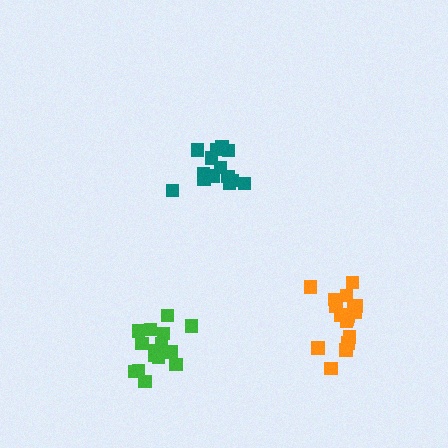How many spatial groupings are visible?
There are 3 spatial groupings.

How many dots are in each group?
Group 1: 14 dots, Group 2: 18 dots, Group 3: 15 dots (47 total).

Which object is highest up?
The teal cluster is topmost.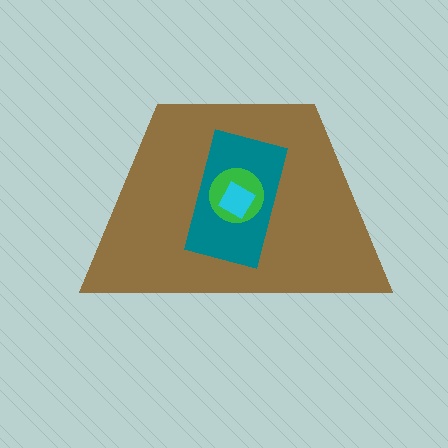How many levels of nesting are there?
4.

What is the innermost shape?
The cyan diamond.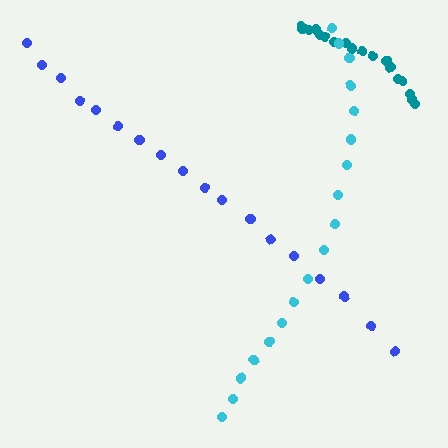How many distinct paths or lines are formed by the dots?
There are 3 distinct paths.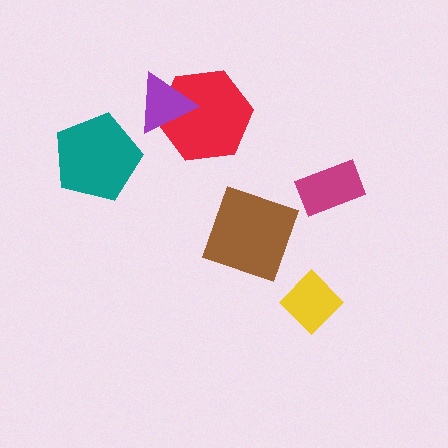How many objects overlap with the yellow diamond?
0 objects overlap with the yellow diamond.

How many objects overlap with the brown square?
0 objects overlap with the brown square.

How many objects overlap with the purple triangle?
1 object overlaps with the purple triangle.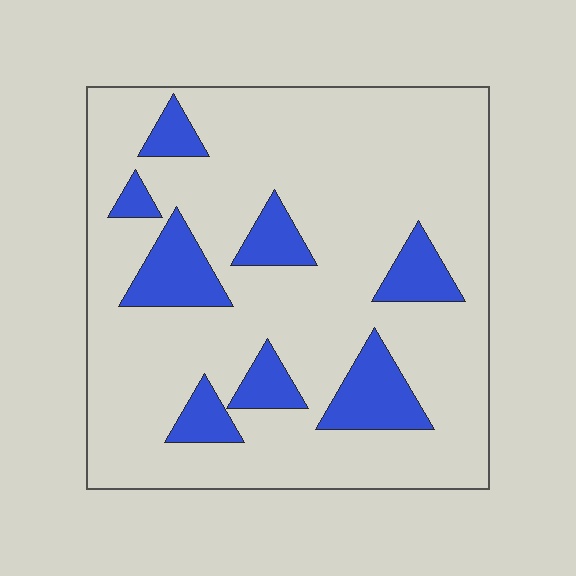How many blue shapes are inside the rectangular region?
8.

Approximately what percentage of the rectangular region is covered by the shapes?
Approximately 20%.